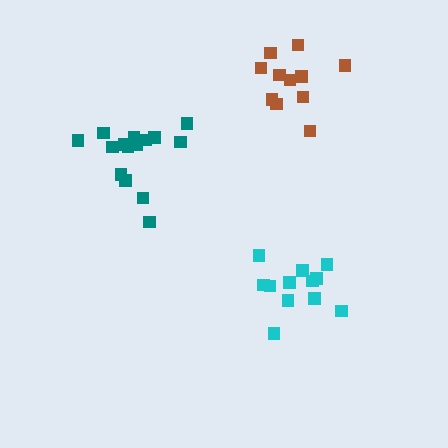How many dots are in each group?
Group 1: 12 dots, Group 2: 16 dots, Group 3: 11 dots (39 total).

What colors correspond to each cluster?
The clusters are colored: cyan, teal, brown.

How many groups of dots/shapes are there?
There are 3 groups.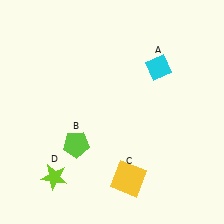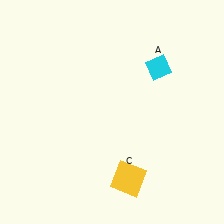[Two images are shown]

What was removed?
The lime star (D), the lime pentagon (B) were removed in Image 2.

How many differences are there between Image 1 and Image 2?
There are 2 differences between the two images.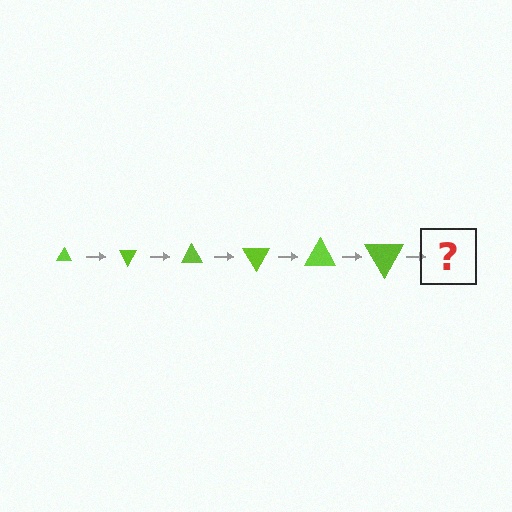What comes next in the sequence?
The next element should be a triangle, larger than the previous one and rotated 360 degrees from the start.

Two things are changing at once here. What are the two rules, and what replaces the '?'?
The two rules are that the triangle grows larger each step and it rotates 60 degrees each step. The '?' should be a triangle, larger than the previous one and rotated 360 degrees from the start.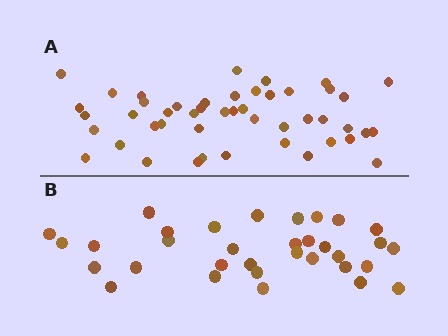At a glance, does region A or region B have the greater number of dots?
Region A (the top region) has more dots.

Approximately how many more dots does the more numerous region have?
Region A has approximately 15 more dots than region B.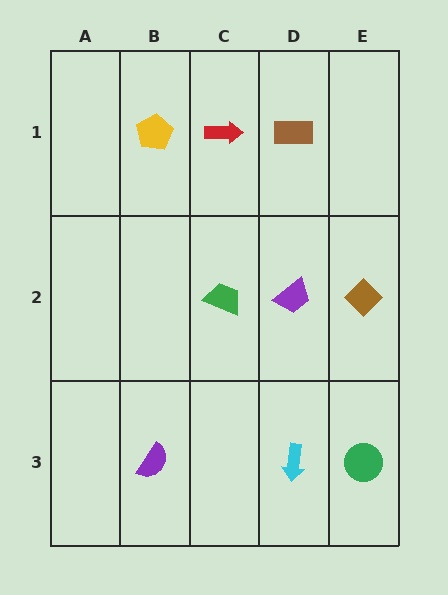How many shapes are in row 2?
3 shapes.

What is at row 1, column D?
A brown rectangle.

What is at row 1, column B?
A yellow pentagon.